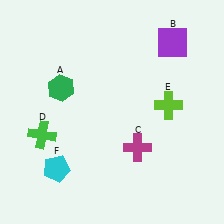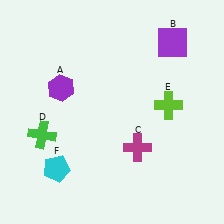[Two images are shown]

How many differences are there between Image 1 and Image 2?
There is 1 difference between the two images.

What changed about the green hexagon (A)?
In Image 1, A is green. In Image 2, it changed to purple.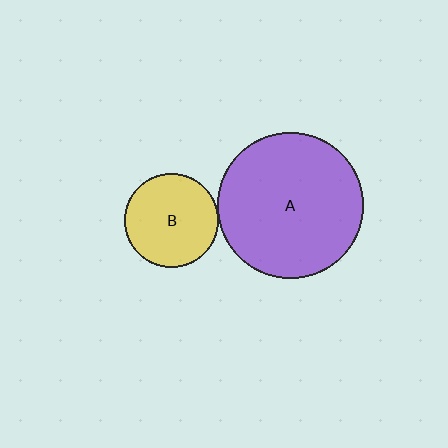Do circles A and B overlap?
Yes.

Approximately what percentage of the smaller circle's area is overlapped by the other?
Approximately 5%.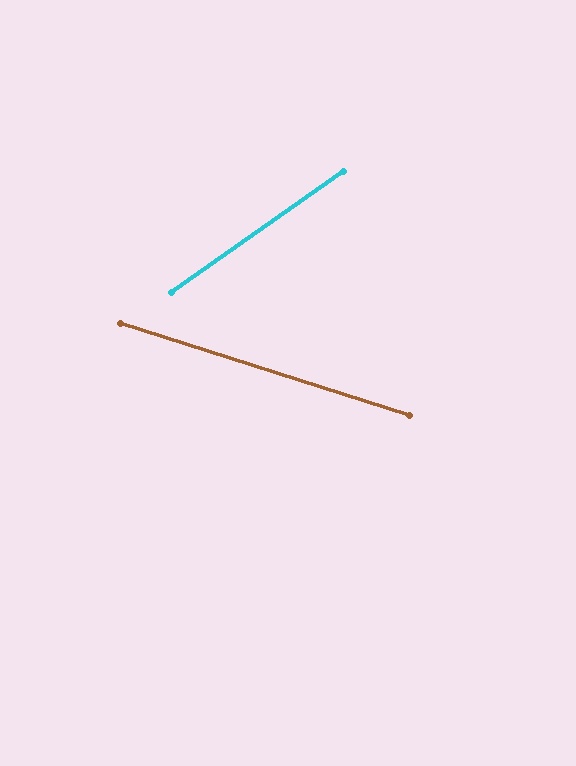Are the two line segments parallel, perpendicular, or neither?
Neither parallel nor perpendicular — they differ by about 53°.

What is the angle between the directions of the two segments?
Approximately 53 degrees.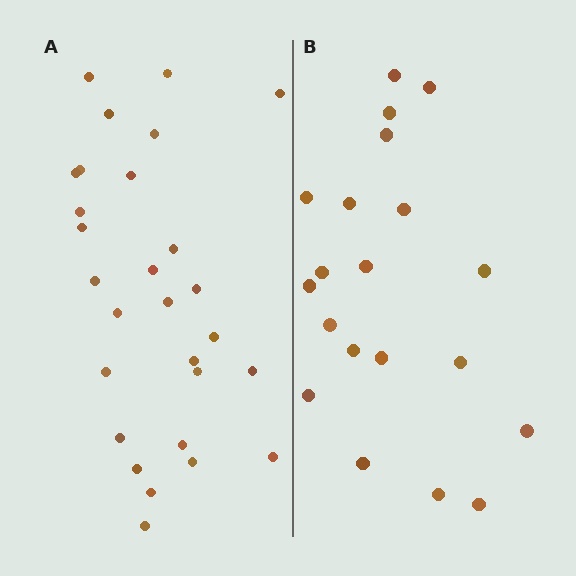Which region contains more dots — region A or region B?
Region A (the left region) has more dots.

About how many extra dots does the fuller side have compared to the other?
Region A has roughly 8 or so more dots than region B.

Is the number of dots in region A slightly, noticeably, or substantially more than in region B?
Region A has noticeably more, but not dramatically so. The ratio is roughly 1.4 to 1.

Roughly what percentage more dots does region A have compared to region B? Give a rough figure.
About 40% more.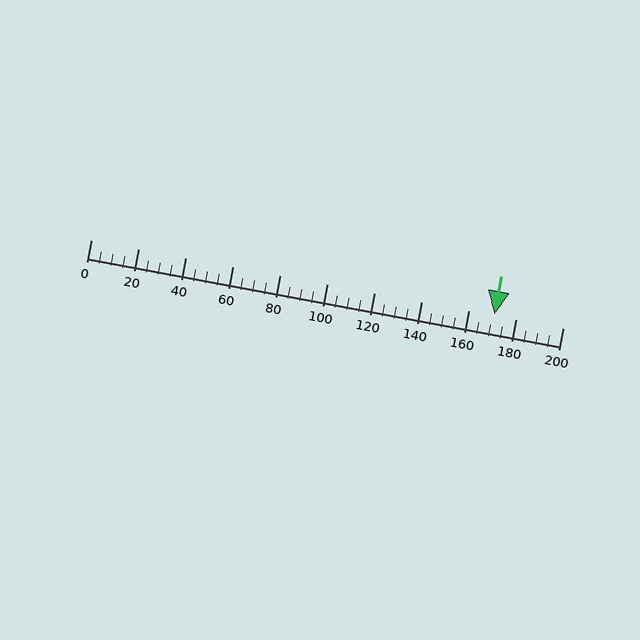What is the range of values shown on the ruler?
The ruler shows values from 0 to 200.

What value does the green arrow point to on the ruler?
The green arrow points to approximately 171.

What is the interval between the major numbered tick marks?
The major tick marks are spaced 20 units apart.